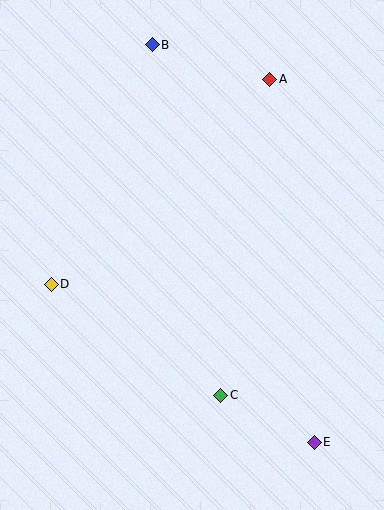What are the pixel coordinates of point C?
Point C is at (221, 395).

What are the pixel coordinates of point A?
Point A is at (270, 79).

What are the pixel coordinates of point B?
Point B is at (152, 45).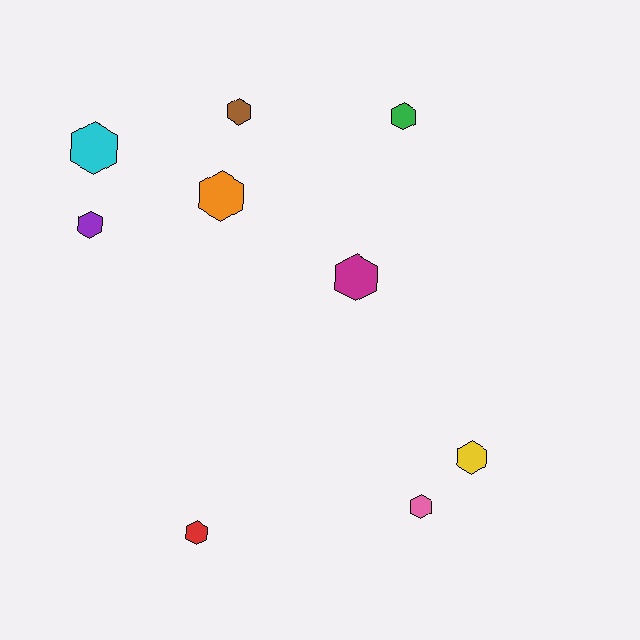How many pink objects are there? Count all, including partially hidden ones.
There is 1 pink object.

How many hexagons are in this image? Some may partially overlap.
There are 9 hexagons.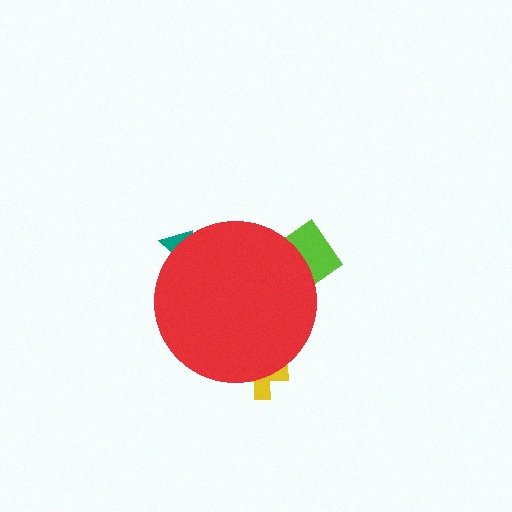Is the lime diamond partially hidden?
Yes, the lime diamond is partially hidden behind the red circle.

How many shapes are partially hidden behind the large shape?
3 shapes are partially hidden.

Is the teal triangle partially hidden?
Yes, the teal triangle is partially hidden behind the red circle.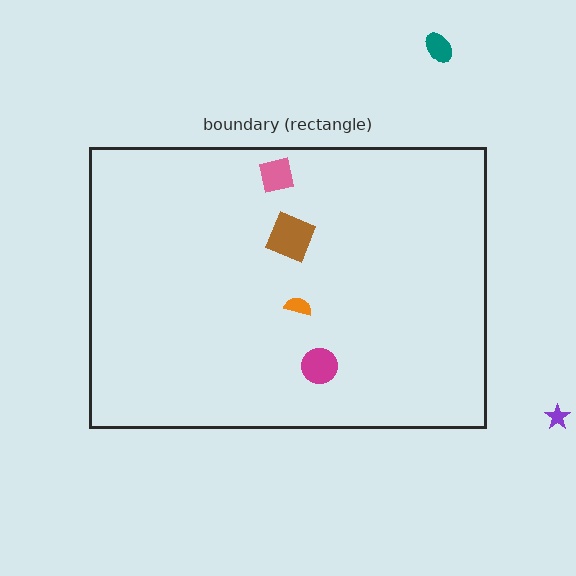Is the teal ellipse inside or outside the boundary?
Outside.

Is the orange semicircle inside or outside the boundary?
Inside.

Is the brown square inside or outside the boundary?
Inside.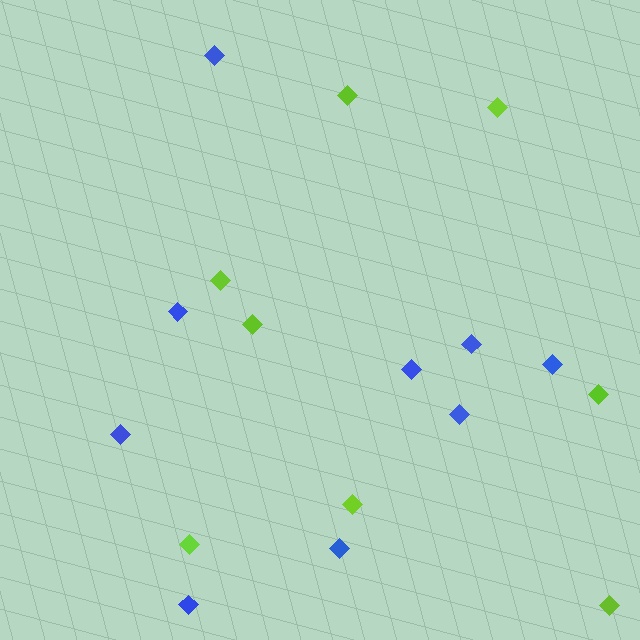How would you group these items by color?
There are 2 groups: one group of blue diamonds (9) and one group of lime diamonds (8).